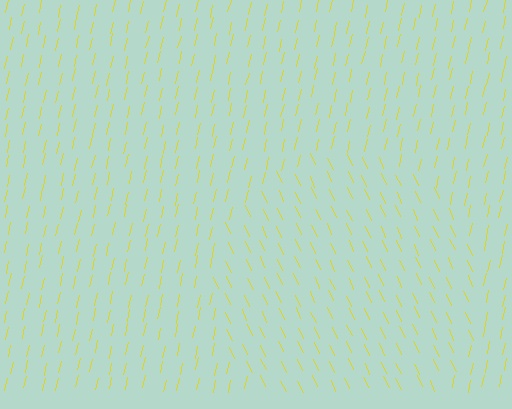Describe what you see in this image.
The image is filled with small yellow line segments. A circle region in the image has lines oriented differently from the surrounding lines, creating a visible texture boundary.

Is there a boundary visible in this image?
Yes, there is a texture boundary formed by a change in line orientation.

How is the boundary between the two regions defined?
The boundary is defined purely by a change in line orientation (approximately 37 degrees difference). All lines are the same color and thickness.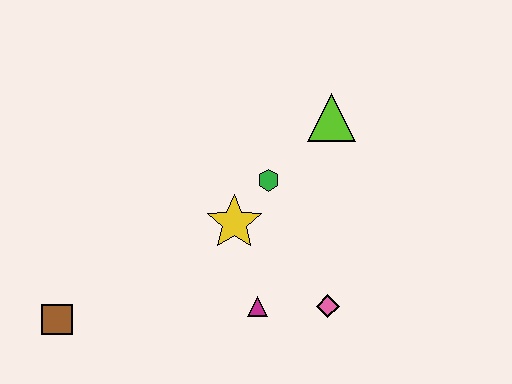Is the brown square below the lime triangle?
Yes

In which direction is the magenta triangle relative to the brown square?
The magenta triangle is to the right of the brown square.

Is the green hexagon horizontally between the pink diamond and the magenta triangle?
Yes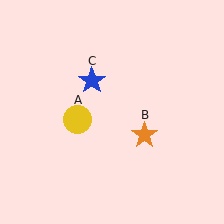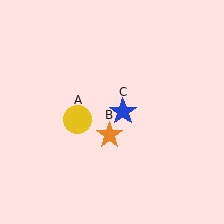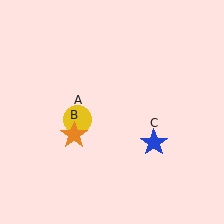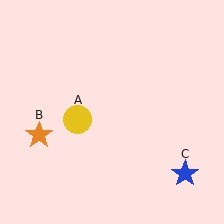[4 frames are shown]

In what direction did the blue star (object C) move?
The blue star (object C) moved down and to the right.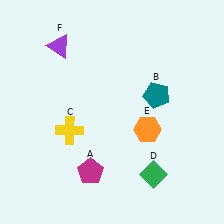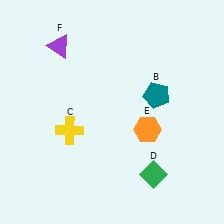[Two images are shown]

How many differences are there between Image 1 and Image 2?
There is 1 difference between the two images.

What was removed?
The magenta pentagon (A) was removed in Image 2.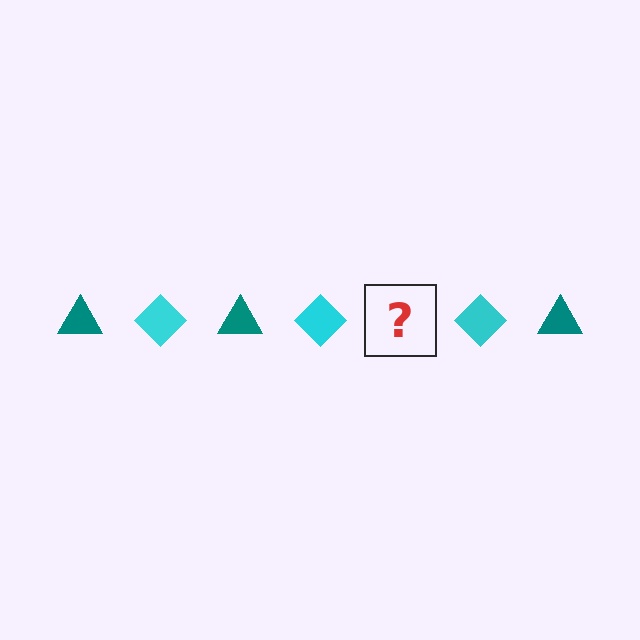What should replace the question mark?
The question mark should be replaced with a teal triangle.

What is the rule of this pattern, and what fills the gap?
The rule is that the pattern alternates between teal triangle and cyan diamond. The gap should be filled with a teal triangle.